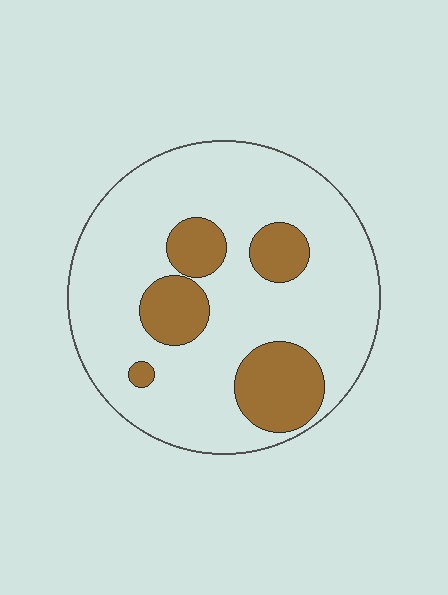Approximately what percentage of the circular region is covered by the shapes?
Approximately 20%.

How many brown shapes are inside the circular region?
5.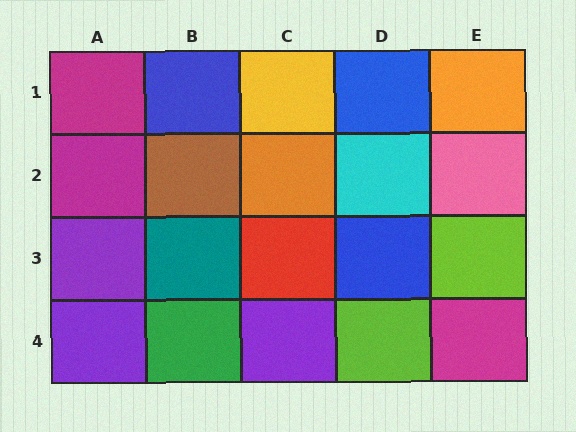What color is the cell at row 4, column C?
Purple.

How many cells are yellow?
1 cell is yellow.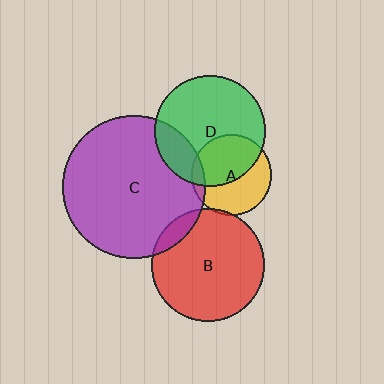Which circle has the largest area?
Circle C (purple).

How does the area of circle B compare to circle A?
Approximately 2.0 times.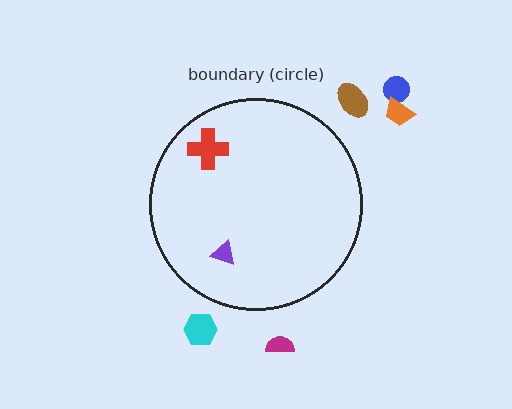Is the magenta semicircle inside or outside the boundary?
Outside.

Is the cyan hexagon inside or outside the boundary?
Outside.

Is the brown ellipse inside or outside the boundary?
Outside.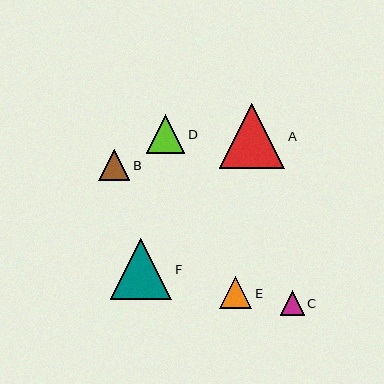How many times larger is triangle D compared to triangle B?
Triangle D is approximately 1.2 times the size of triangle B.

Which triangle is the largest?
Triangle A is the largest with a size of approximately 65 pixels.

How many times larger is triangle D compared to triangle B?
Triangle D is approximately 1.2 times the size of triangle B.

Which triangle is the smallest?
Triangle C is the smallest with a size of approximately 24 pixels.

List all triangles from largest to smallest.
From largest to smallest: A, F, D, E, B, C.